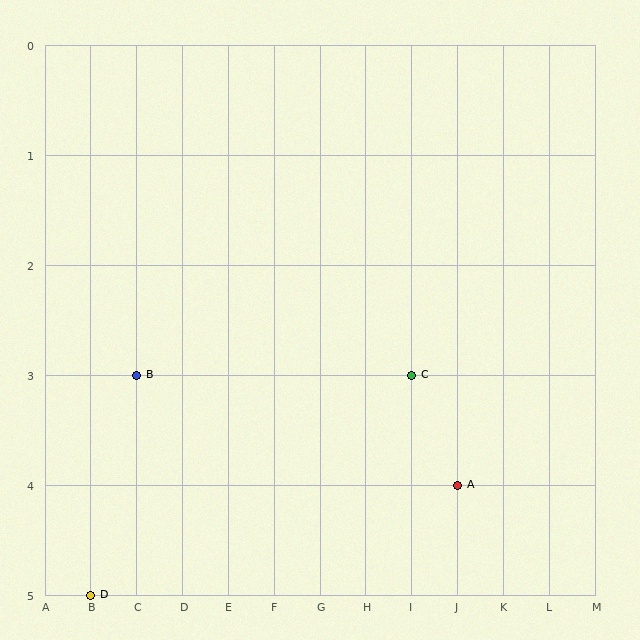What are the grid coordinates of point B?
Point B is at grid coordinates (C, 3).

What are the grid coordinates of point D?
Point D is at grid coordinates (B, 5).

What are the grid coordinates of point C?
Point C is at grid coordinates (I, 3).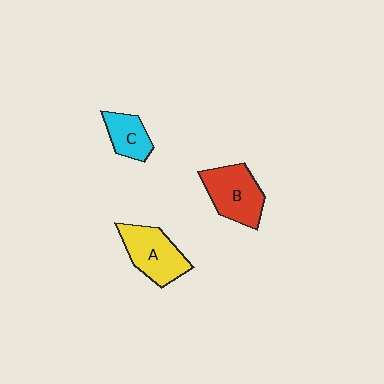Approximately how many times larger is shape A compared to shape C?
Approximately 1.6 times.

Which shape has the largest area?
Shape B (red).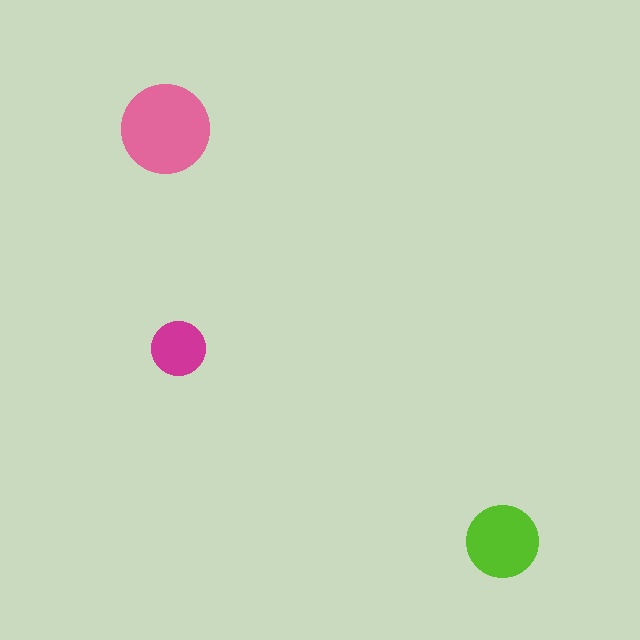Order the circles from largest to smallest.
the pink one, the lime one, the magenta one.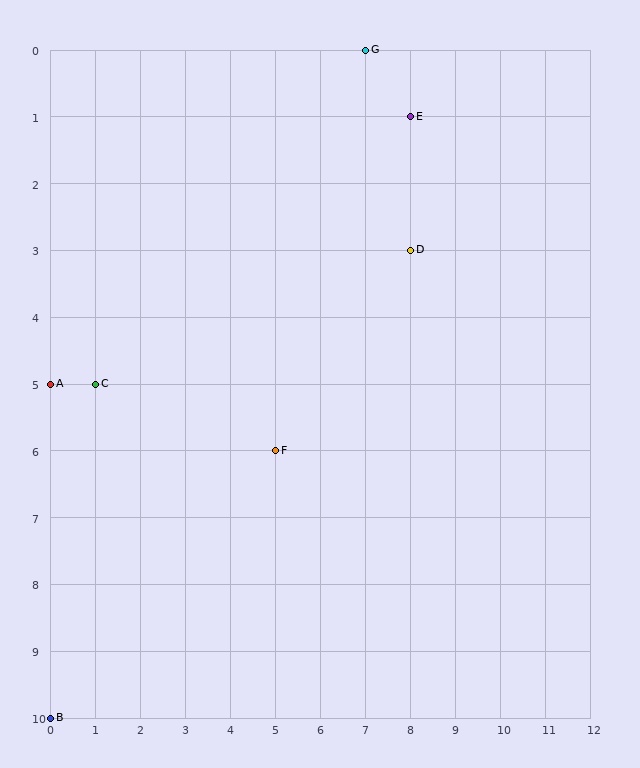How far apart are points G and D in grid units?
Points G and D are 1 column and 3 rows apart (about 3.2 grid units diagonally).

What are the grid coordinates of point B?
Point B is at grid coordinates (0, 10).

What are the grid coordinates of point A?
Point A is at grid coordinates (0, 5).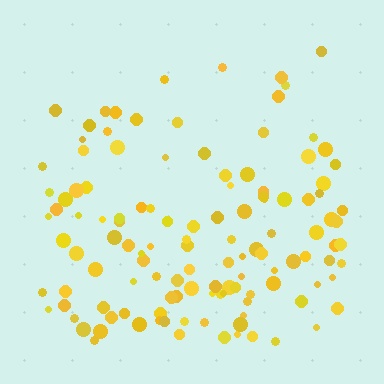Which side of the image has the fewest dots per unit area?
The top.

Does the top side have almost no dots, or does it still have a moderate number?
Still a moderate number, just noticeably fewer than the bottom.